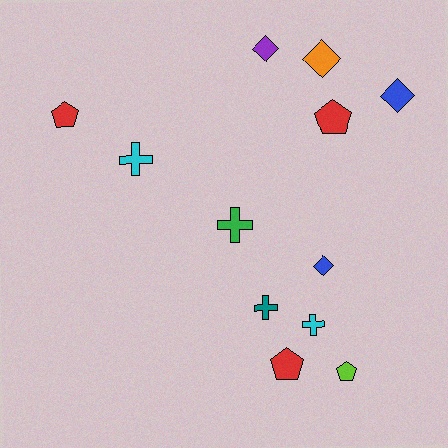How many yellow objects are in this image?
There are no yellow objects.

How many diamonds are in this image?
There are 4 diamonds.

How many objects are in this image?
There are 12 objects.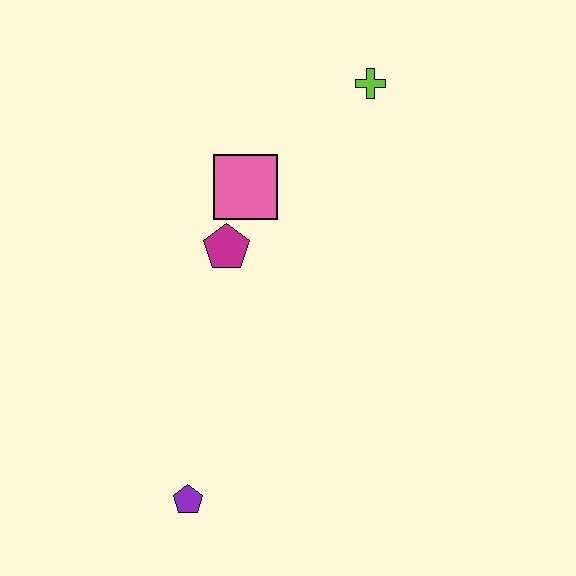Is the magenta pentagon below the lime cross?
Yes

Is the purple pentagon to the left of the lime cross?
Yes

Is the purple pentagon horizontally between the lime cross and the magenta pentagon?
No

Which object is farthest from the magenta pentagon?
The purple pentagon is farthest from the magenta pentagon.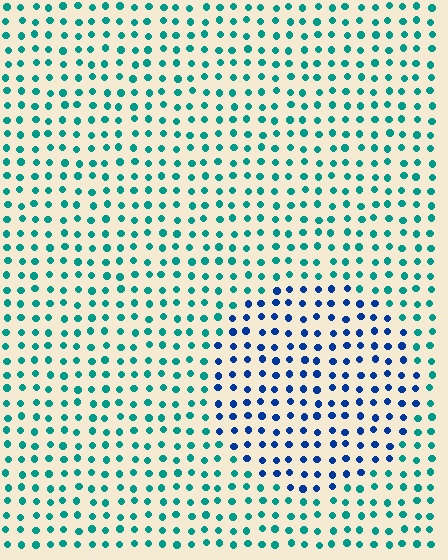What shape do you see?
I see a circle.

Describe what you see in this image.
The image is filled with small teal elements in a uniform arrangement. A circle-shaped region is visible where the elements are tinted to a slightly different hue, forming a subtle color boundary.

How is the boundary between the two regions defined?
The boundary is defined purely by a slight shift in hue (about 46 degrees). Spacing, size, and orientation are identical on both sides.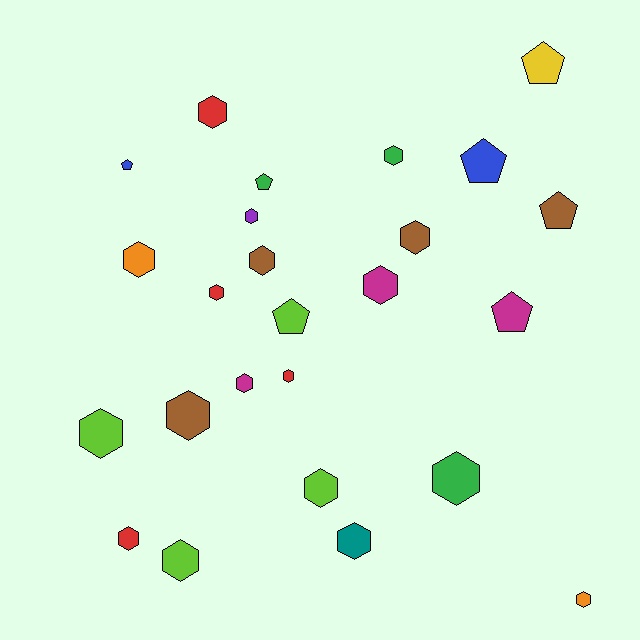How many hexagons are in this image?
There are 18 hexagons.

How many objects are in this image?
There are 25 objects.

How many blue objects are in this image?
There are 2 blue objects.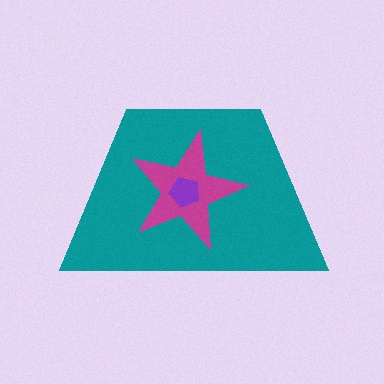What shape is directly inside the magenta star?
The purple pentagon.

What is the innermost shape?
The purple pentagon.